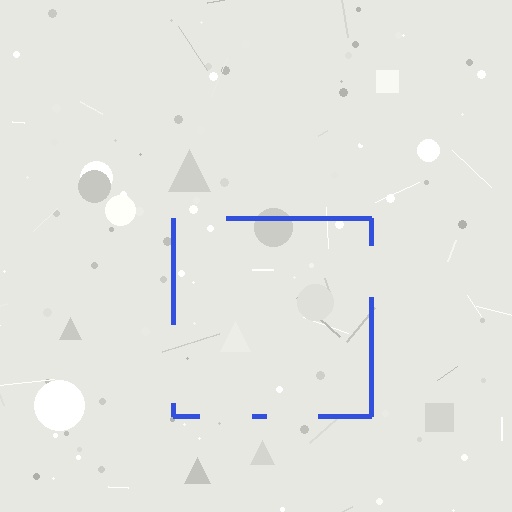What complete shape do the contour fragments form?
The contour fragments form a square.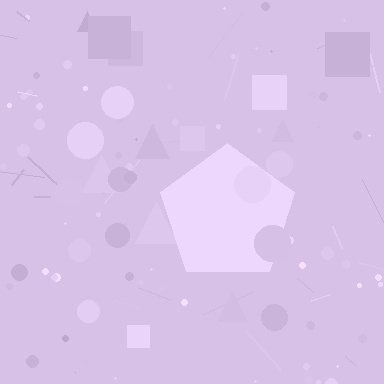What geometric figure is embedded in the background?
A pentagon is embedded in the background.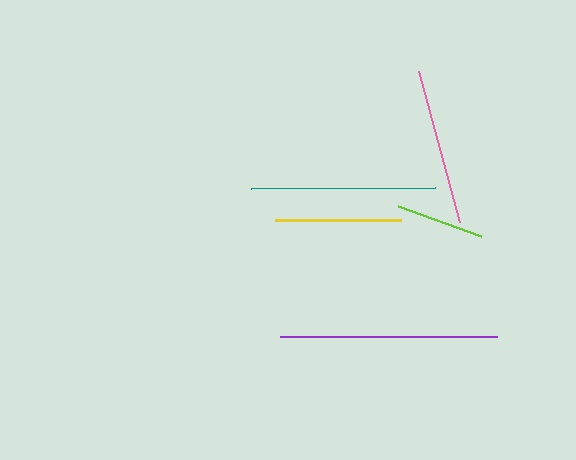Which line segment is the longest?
The purple line is the longest at approximately 217 pixels.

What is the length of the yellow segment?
The yellow segment is approximately 126 pixels long.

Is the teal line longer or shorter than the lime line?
The teal line is longer than the lime line.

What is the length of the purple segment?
The purple segment is approximately 217 pixels long.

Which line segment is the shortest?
The lime line is the shortest at approximately 88 pixels.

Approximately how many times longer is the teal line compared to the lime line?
The teal line is approximately 2.1 times the length of the lime line.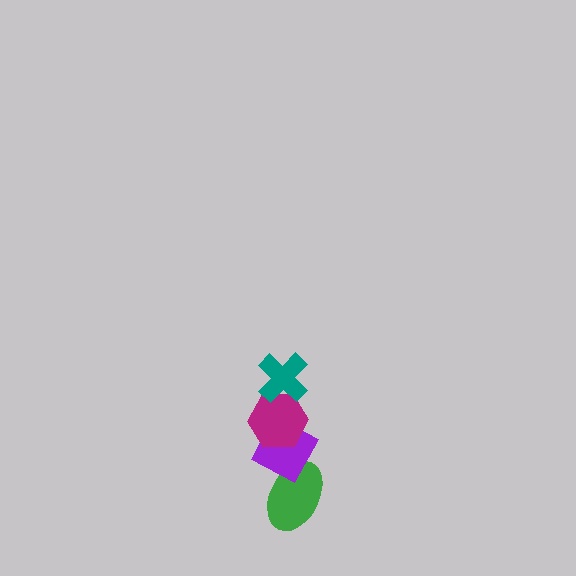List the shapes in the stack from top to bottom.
From top to bottom: the teal cross, the magenta hexagon, the purple diamond, the green ellipse.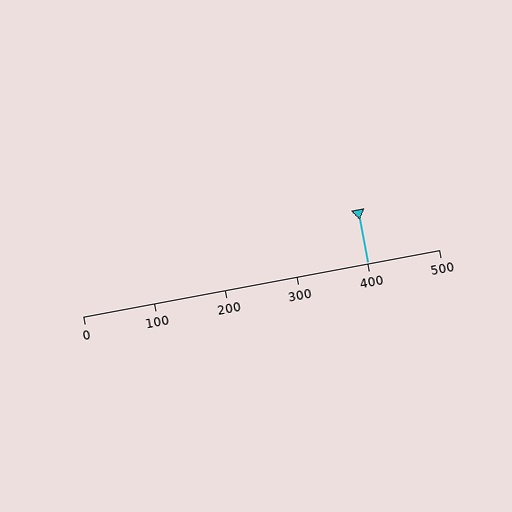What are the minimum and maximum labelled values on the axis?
The axis runs from 0 to 500.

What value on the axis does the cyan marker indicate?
The marker indicates approximately 400.